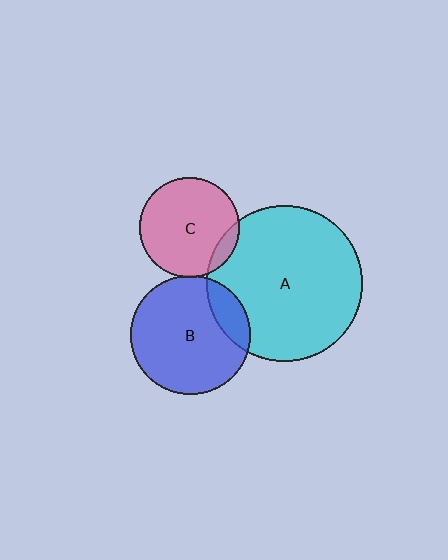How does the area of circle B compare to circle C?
Approximately 1.4 times.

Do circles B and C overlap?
Yes.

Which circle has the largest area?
Circle A (cyan).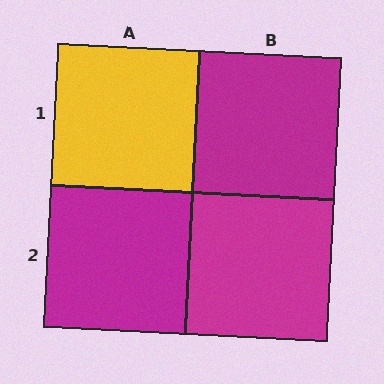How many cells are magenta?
3 cells are magenta.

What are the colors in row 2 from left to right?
Magenta, magenta.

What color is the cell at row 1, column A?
Yellow.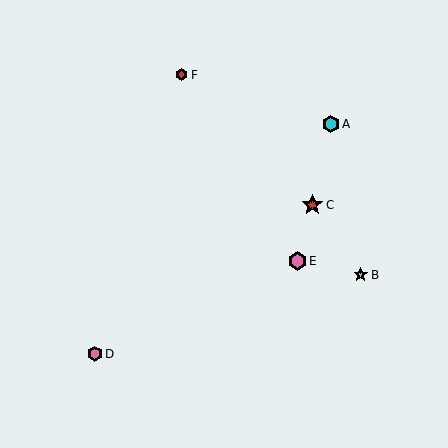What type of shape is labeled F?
Shape F is a red hexagon.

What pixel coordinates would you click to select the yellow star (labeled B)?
Click at (361, 275) to select the yellow star B.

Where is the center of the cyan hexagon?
The center of the cyan hexagon is at (331, 124).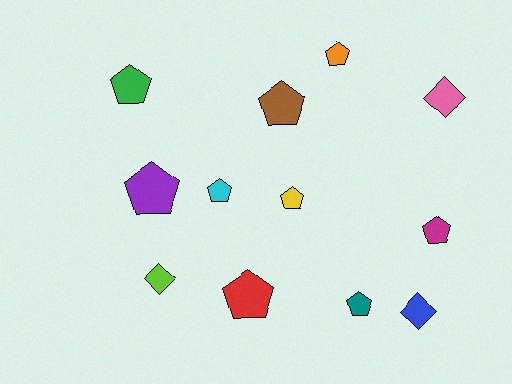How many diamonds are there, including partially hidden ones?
There are 3 diamonds.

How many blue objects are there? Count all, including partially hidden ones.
There is 1 blue object.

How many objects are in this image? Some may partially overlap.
There are 12 objects.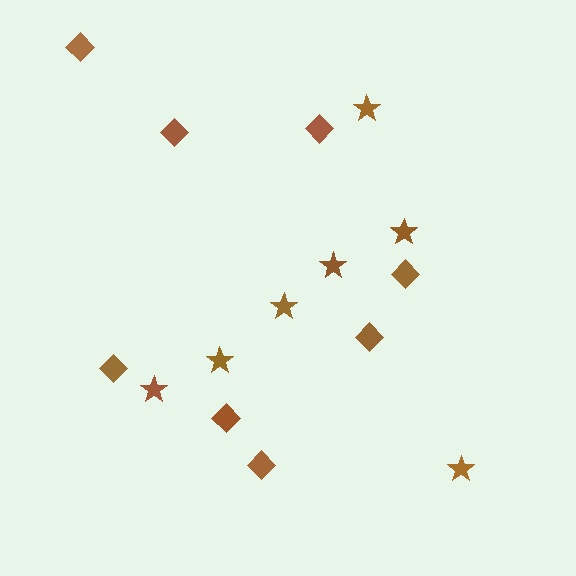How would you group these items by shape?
There are 2 groups: one group of diamonds (8) and one group of stars (7).